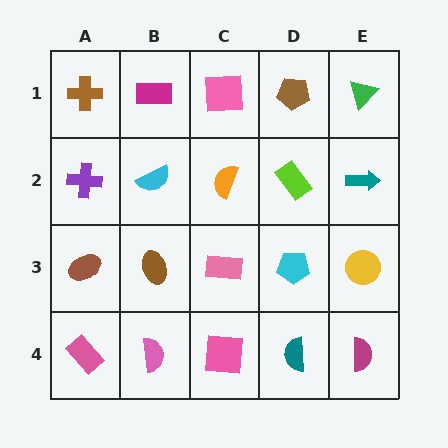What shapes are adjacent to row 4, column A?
A brown ellipse (row 3, column A), a pink semicircle (row 4, column B).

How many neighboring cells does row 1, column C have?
3.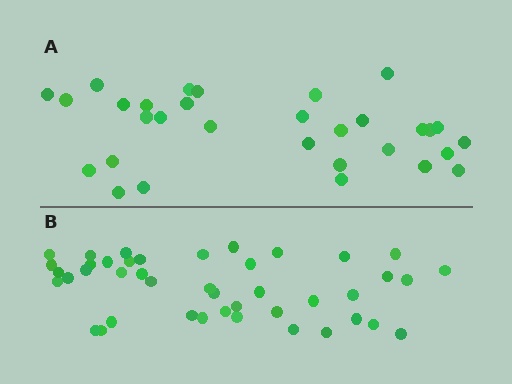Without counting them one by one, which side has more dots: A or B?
Region B (the bottom region) has more dots.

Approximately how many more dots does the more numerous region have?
Region B has roughly 12 or so more dots than region A.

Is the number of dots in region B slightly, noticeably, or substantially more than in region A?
Region B has noticeably more, but not dramatically so. The ratio is roughly 1.4 to 1.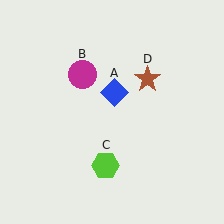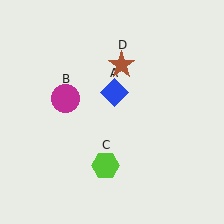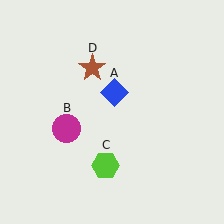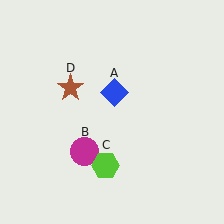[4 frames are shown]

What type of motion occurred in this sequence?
The magenta circle (object B), brown star (object D) rotated counterclockwise around the center of the scene.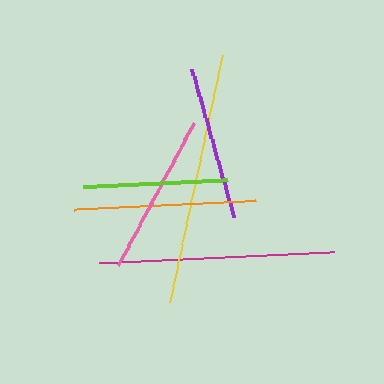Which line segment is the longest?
The yellow line is the longest at approximately 253 pixels.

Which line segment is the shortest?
The lime line is the shortest at approximately 145 pixels.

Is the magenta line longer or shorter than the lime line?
The magenta line is longer than the lime line.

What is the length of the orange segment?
The orange segment is approximately 182 pixels long.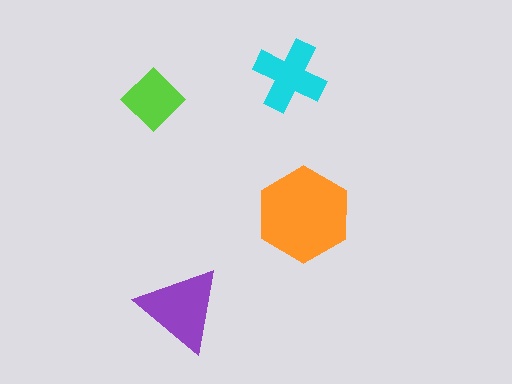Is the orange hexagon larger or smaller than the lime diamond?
Larger.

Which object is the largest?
The orange hexagon.